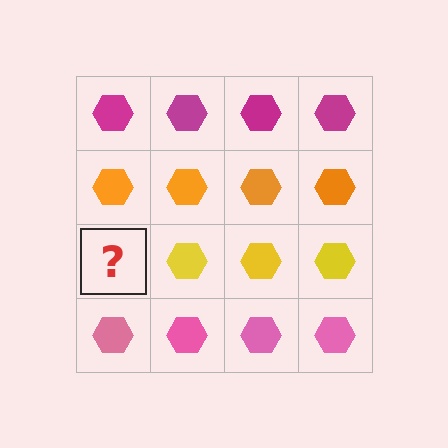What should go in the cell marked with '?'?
The missing cell should contain a yellow hexagon.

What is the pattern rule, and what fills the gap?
The rule is that each row has a consistent color. The gap should be filled with a yellow hexagon.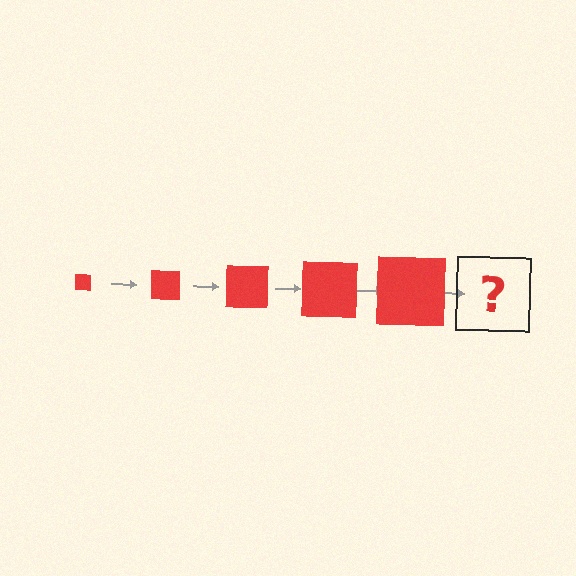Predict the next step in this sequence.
The next step is a red square, larger than the previous one.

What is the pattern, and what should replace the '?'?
The pattern is that the square gets progressively larger each step. The '?' should be a red square, larger than the previous one.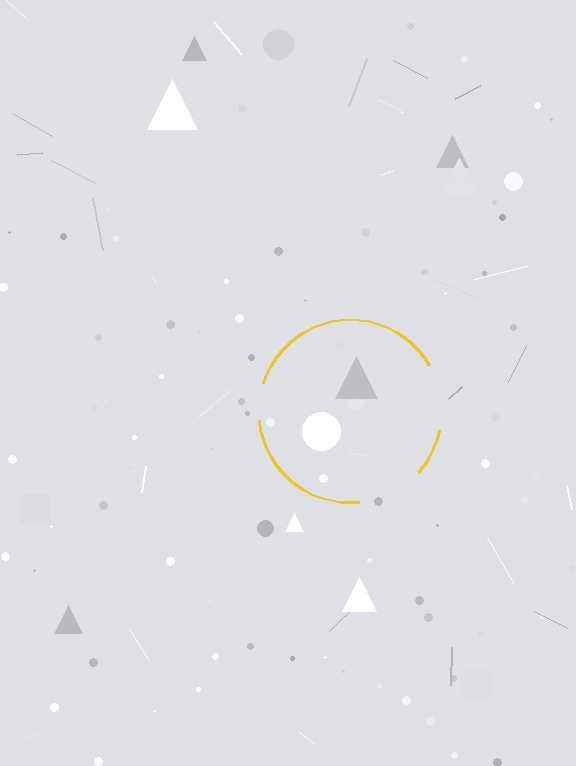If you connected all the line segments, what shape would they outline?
They would outline a circle.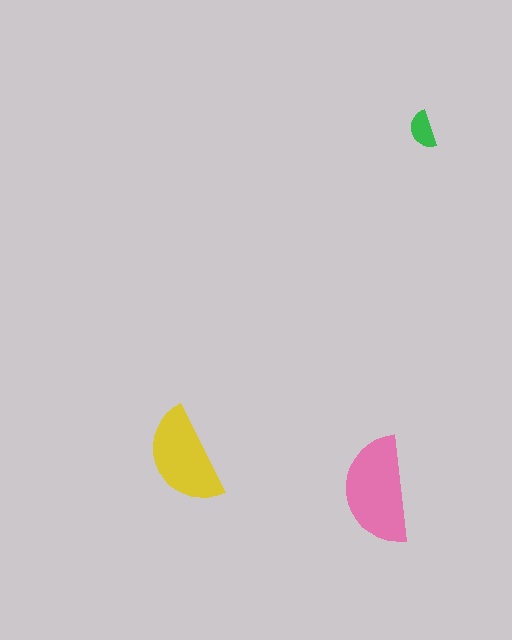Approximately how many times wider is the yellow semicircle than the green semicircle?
About 2.5 times wider.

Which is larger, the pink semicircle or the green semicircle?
The pink one.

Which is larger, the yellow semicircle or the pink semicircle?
The pink one.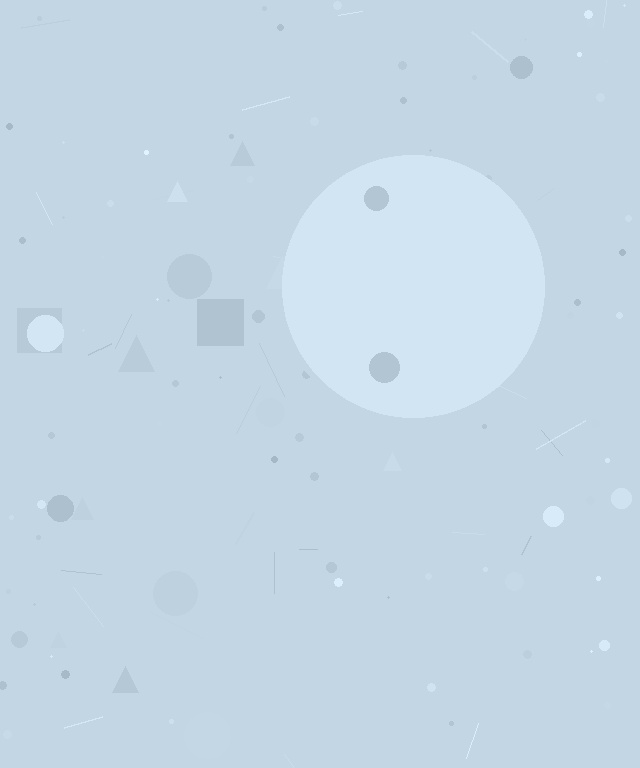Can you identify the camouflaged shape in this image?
The camouflaged shape is a circle.